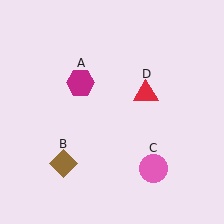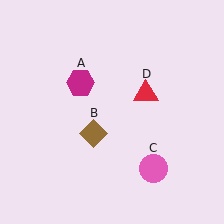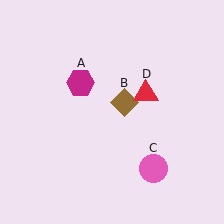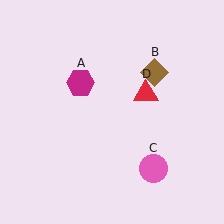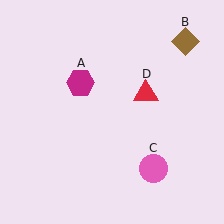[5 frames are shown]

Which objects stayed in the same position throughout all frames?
Magenta hexagon (object A) and pink circle (object C) and red triangle (object D) remained stationary.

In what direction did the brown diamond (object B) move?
The brown diamond (object B) moved up and to the right.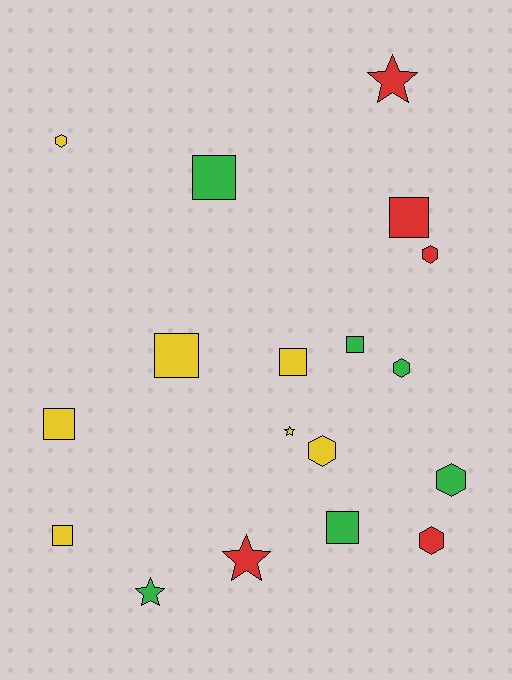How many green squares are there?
There are 3 green squares.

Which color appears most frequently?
Yellow, with 7 objects.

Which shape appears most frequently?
Square, with 8 objects.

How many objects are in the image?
There are 18 objects.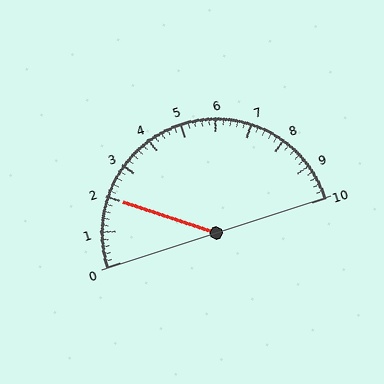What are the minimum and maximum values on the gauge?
The gauge ranges from 0 to 10.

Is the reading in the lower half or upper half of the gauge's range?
The reading is in the lower half of the range (0 to 10).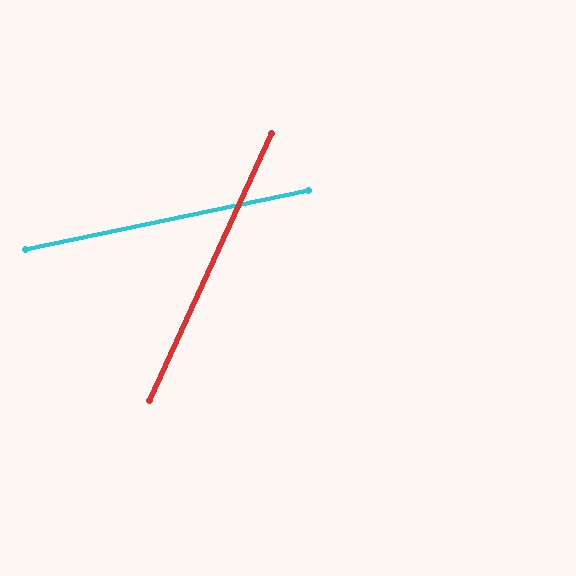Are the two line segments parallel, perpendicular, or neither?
Neither parallel nor perpendicular — they differ by about 53°.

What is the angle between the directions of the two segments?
Approximately 53 degrees.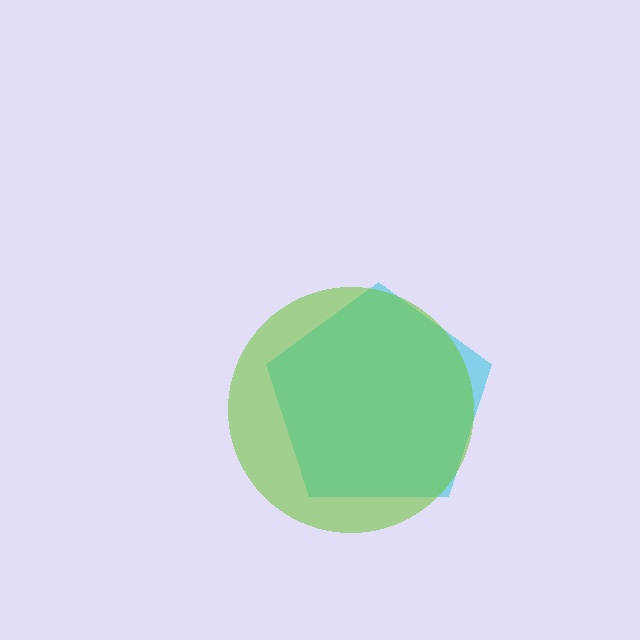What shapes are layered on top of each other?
The layered shapes are: a cyan pentagon, a lime circle.